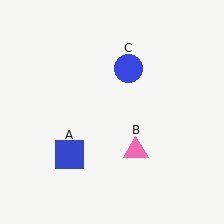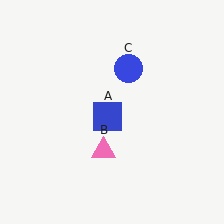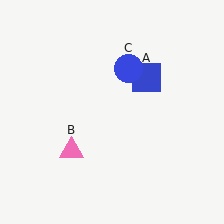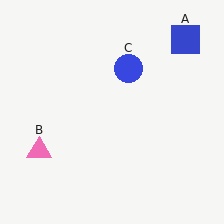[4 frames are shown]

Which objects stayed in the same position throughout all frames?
Blue circle (object C) remained stationary.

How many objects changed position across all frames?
2 objects changed position: blue square (object A), pink triangle (object B).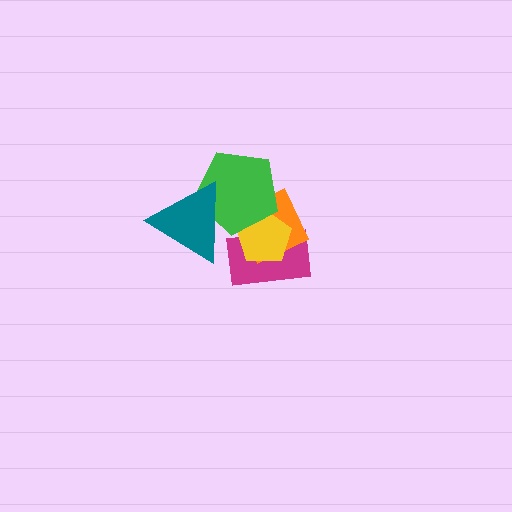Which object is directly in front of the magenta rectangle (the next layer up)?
The orange square is directly in front of the magenta rectangle.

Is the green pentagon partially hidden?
Yes, it is partially covered by another shape.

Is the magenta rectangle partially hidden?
Yes, it is partially covered by another shape.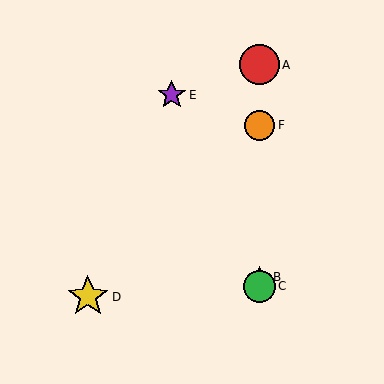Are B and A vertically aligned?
Yes, both are at x≈260.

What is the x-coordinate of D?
Object D is at x≈88.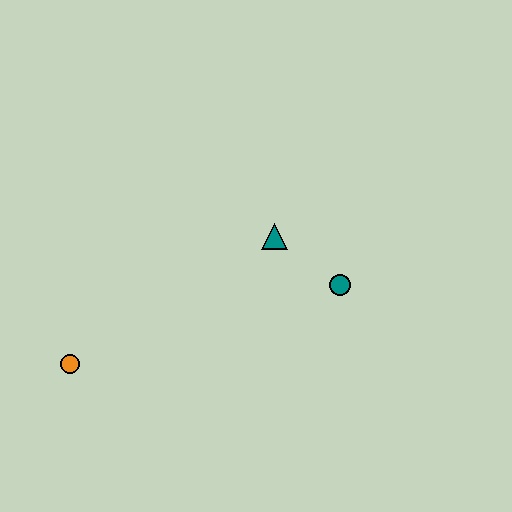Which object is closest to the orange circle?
The teal triangle is closest to the orange circle.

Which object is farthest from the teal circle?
The orange circle is farthest from the teal circle.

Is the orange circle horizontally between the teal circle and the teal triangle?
No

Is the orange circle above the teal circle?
No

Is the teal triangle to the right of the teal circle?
No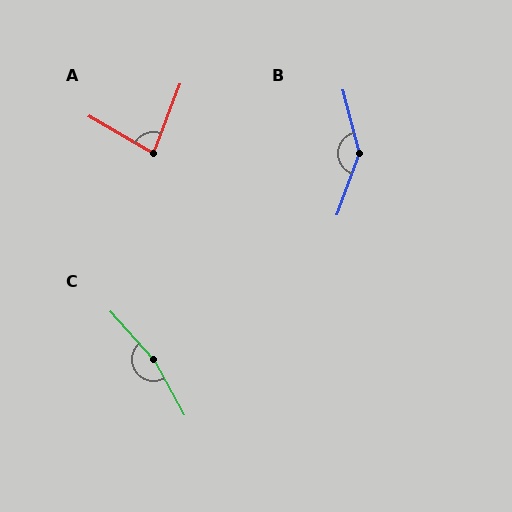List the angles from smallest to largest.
A (81°), B (145°), C (167°).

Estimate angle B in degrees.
Approximately 145 degrees.